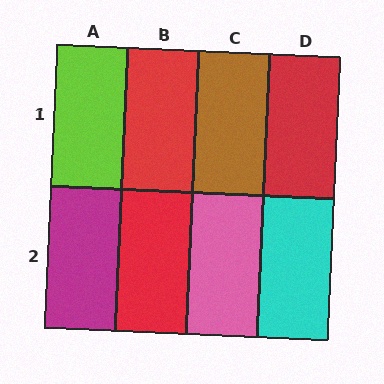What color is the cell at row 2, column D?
Cyan.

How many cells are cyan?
1 cell is cyan.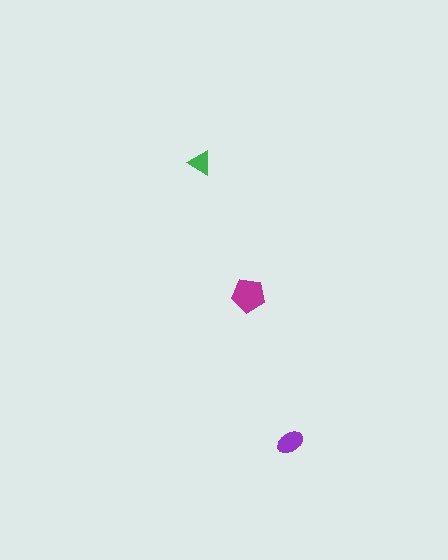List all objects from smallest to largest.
The green triangle, the purple ellipse, the magenta pentagon.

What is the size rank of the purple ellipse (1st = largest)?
2nd.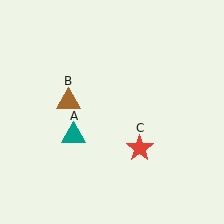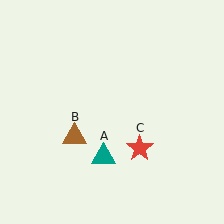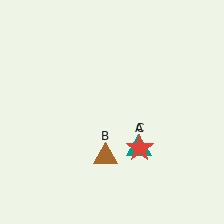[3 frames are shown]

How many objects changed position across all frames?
2 objects changed position: teal triangle (object A), brown triangle (object B).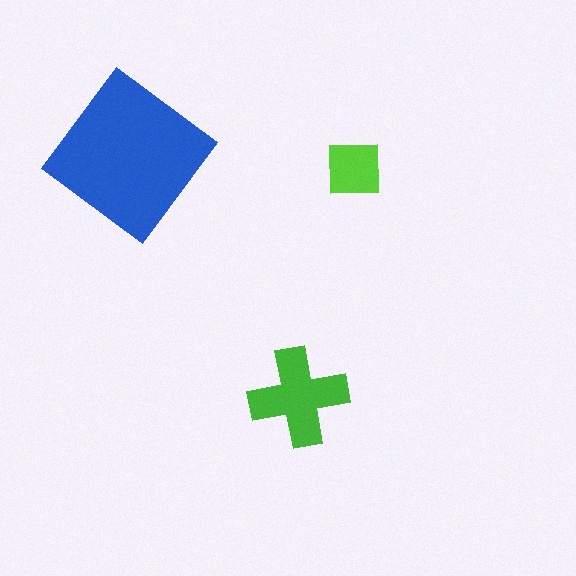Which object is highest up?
The blue diamond is topmost.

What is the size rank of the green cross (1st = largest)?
2nd.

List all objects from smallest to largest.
The lime square, the green cross, the blue diamond.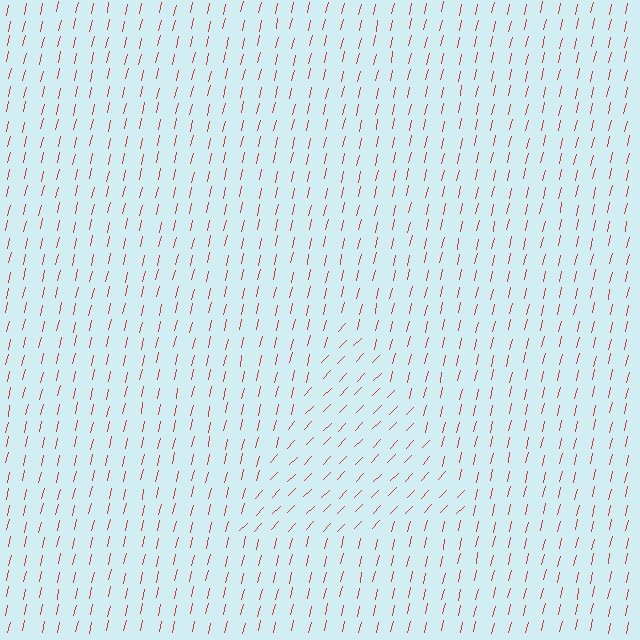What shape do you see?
I see a triangle.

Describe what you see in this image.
The image is filled with small red line segments. A triangle region in the image has lines oriented differently from the surrounding lines, creating a visible texture boundary.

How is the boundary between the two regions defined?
The boundary is defined purely by a change in line orientation (approximately 31 degrees difference). All lines are the same color and thickness.